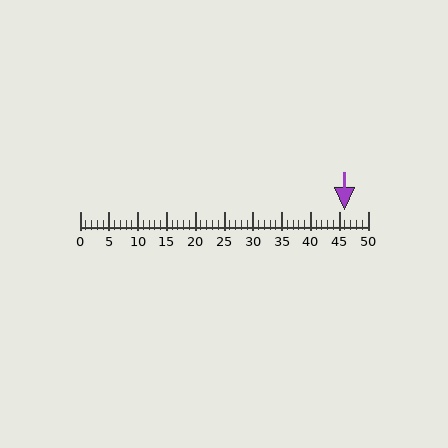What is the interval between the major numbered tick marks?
The major tick marks are spaced 5 units apart.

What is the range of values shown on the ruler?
The ruler shows values from 0 to 50.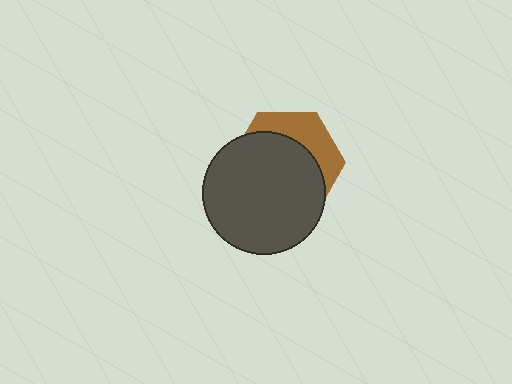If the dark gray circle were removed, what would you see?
You would see the complete brown hexagon.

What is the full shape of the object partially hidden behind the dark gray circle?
The partially hidden object is a brown hexagon.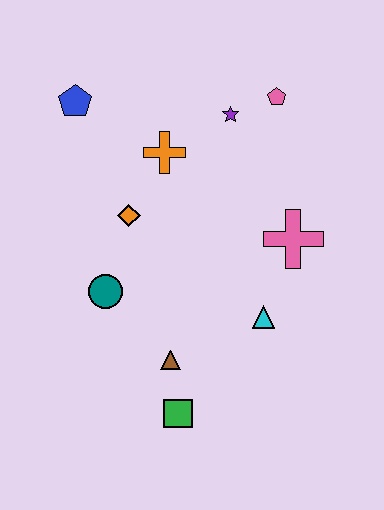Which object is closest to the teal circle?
The orange diamond is closest to the teal circle.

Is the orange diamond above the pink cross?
Yes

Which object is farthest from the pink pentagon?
The green square is farthest from the pink pentagon.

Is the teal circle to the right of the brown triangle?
No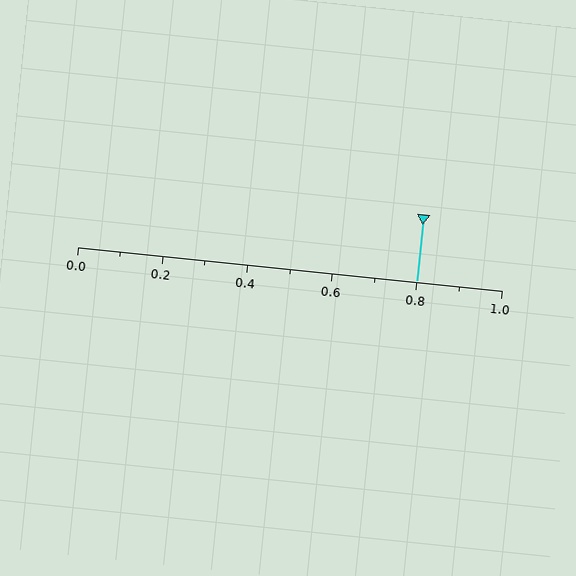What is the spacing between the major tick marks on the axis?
The major ticks are spaced 0.2 apart.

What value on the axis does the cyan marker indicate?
The marker indicates approximately 0.8.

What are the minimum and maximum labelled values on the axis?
The axis runs from 0.0 to 1.0.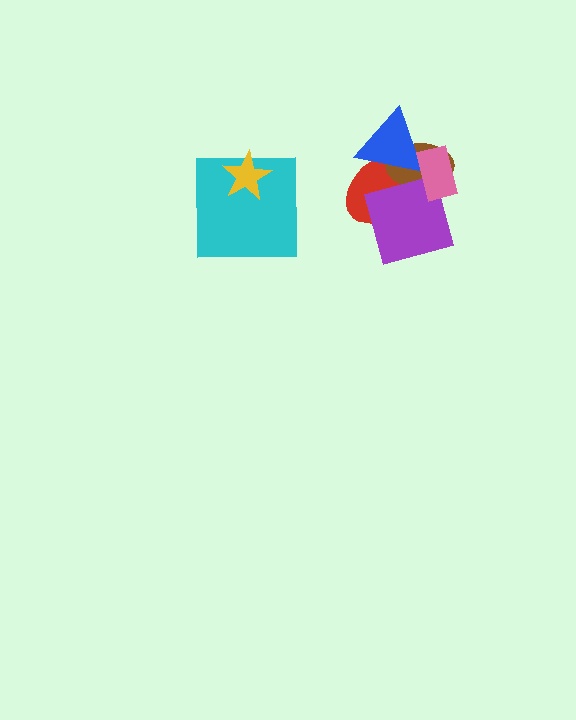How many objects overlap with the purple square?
3 objects overlap with the purple square.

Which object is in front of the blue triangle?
The pink rectangle is in front of the blue triangle.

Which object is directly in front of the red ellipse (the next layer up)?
The brown ellipse is directly in front of the red ellipse.